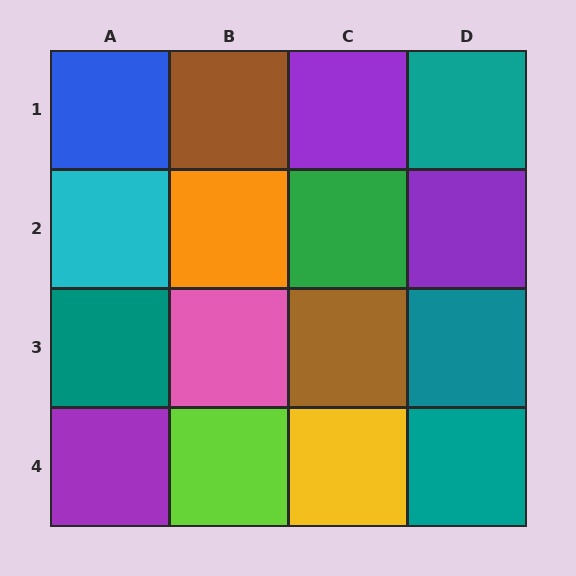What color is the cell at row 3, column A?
Teal.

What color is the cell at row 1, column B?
Brown.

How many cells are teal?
4 cells are teal.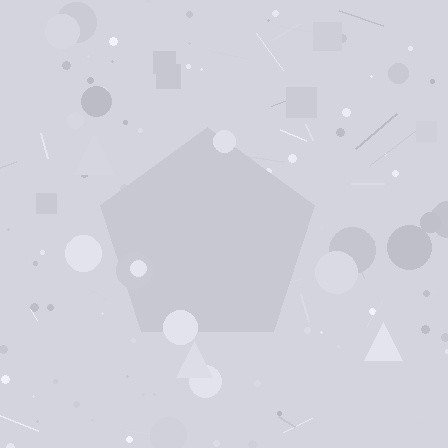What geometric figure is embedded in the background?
A pentagon is embedded in the background.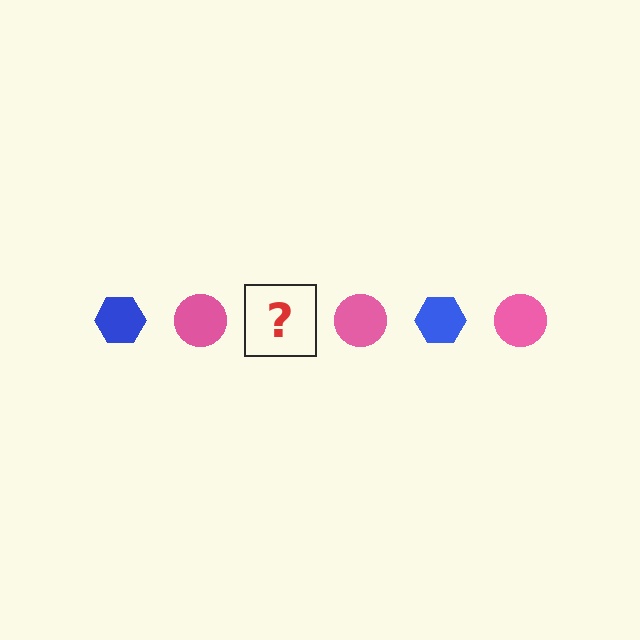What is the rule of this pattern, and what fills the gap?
The rule is that the pattern alternates between blue hexagon and pink circle. The gap should be filled with a blue hexagon.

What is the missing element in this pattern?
The missing element is a blue hexagon.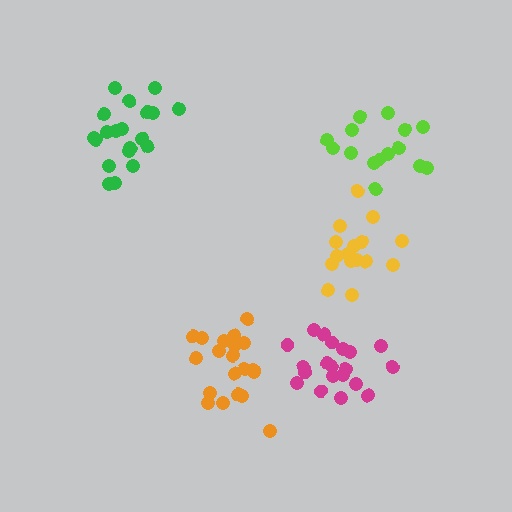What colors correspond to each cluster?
The clusters are colored: lime, yellow, magenta, green, orange.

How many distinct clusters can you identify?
There are 5 distinct clusters.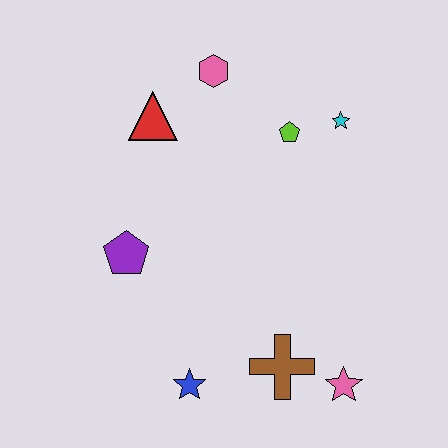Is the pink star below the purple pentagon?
Yes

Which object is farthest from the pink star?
The pink hexagon is farthest from the pink star.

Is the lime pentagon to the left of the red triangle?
No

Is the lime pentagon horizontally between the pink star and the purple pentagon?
Yes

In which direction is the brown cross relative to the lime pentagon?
The brown cross is below the lime pentagon.